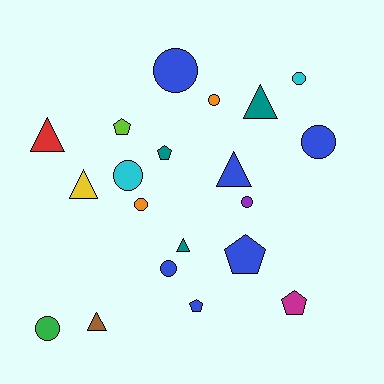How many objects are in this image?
There are 20 objects.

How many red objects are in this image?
There is 1 red object.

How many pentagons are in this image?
There are 5 pentagons.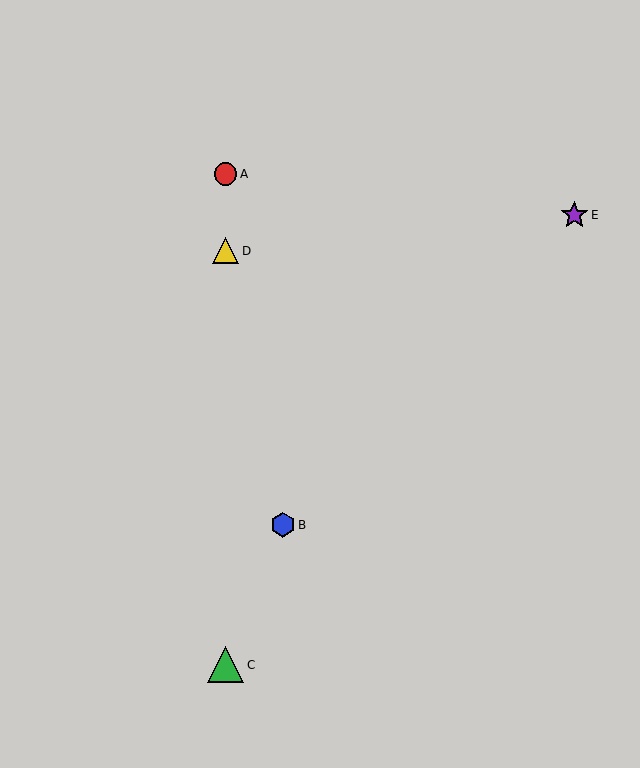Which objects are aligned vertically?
Objects A, C, D are aligned vertically.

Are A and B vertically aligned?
No, A is at x≈226 and B is at x≈283.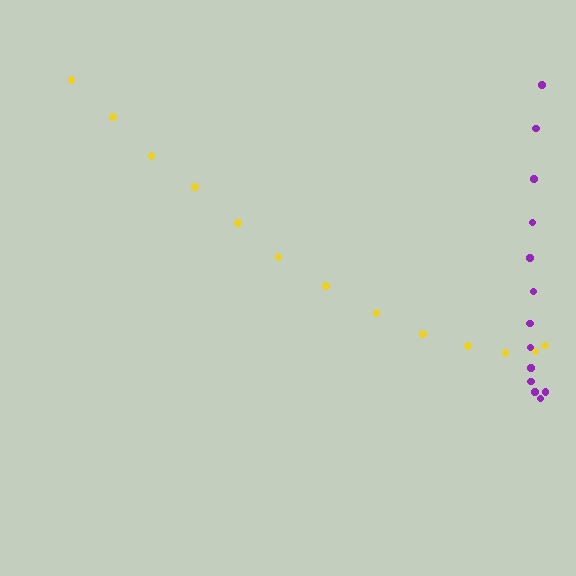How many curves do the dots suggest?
There are 2 distinct paths.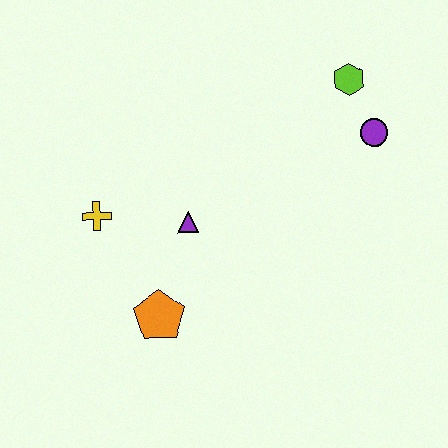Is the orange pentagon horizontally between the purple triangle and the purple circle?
No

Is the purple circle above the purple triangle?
Yes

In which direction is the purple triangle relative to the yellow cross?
The purple triangle is to the right of the yellow cross.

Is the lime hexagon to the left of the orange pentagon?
No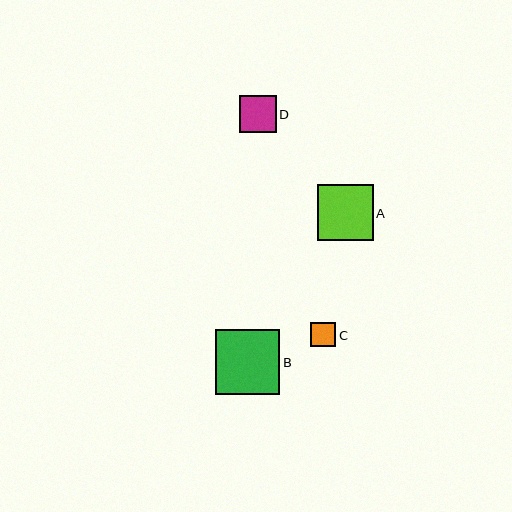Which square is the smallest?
Square C is the smallest with a size of approximately 25 pixels.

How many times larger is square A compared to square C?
Square A is approximately 2.3 times the size of square C.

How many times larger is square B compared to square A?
Square B is approximately 1.2 times the size of square A.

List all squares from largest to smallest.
From largest to smallest: B, A, D, C.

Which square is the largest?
Square B is the largest with a size of approximately 65 pixels.